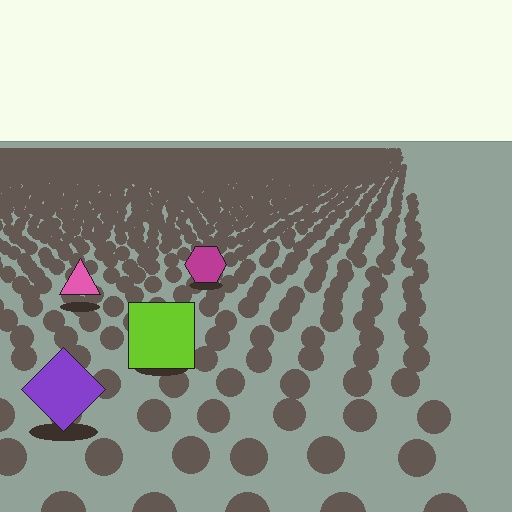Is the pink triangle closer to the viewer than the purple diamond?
No. The purple diamond is closer — you can tell from the texture gradient: the ground texture is coarser near it.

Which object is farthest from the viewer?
The magenta hexagon is farthest from the viewer. It appears smaller and the ground texture around it is denser.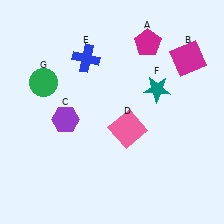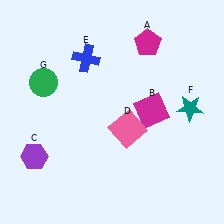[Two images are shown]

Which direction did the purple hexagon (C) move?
The purple hexagon (C) moved down.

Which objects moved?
The objects that moved are: the magenta square (B), the purple hexagon (C), the teal star (F).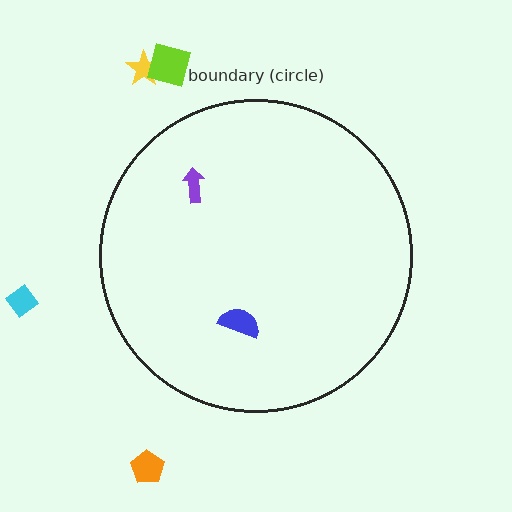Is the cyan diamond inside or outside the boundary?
Outside.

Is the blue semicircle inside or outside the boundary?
Inside.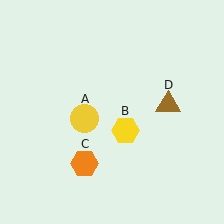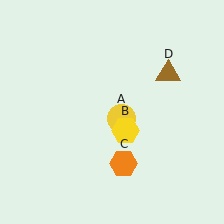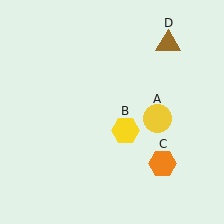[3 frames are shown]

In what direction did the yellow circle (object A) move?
The yellow circle (object A) moved right.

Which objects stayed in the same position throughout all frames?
Yellow hexagon (object B) remained stationary.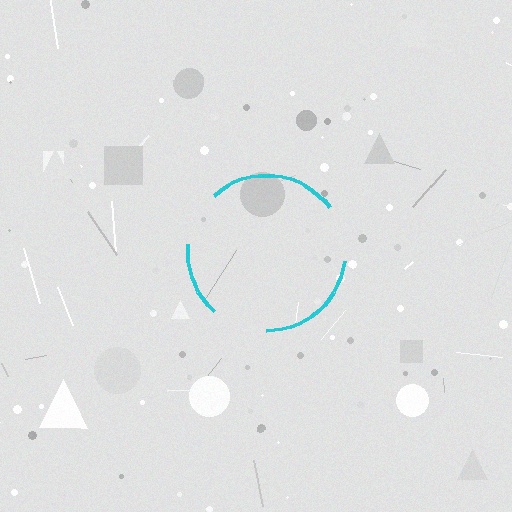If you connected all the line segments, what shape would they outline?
They would outline a circle.